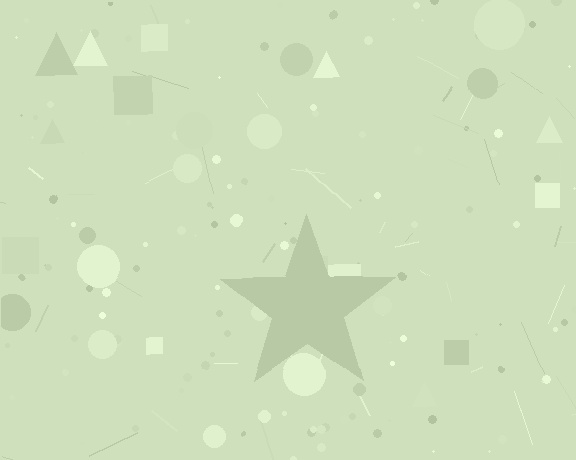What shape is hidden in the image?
A star is hidden in the image.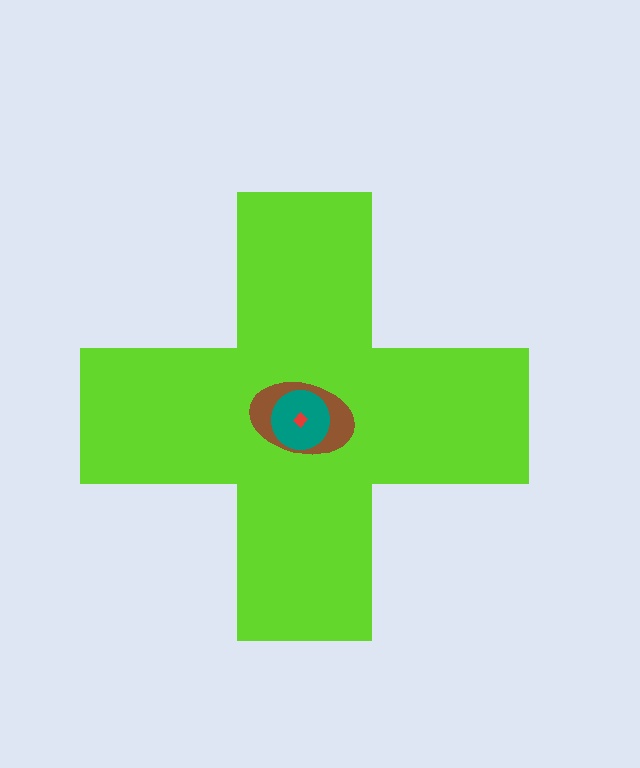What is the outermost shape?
The lime cross.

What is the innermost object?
The red diamond.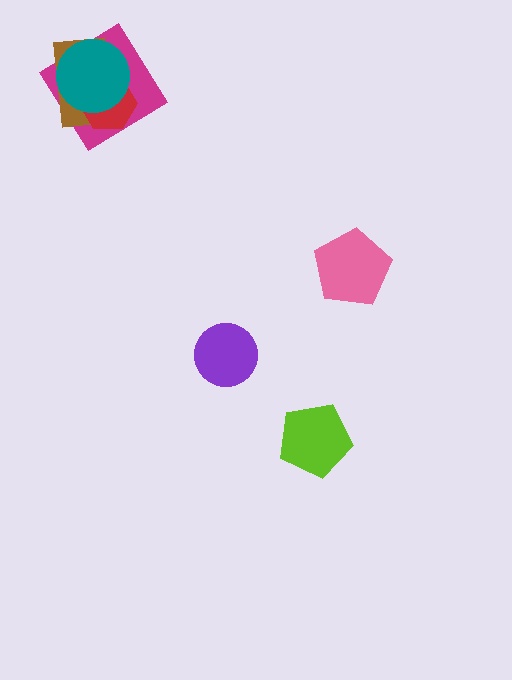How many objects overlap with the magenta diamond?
3 objects overlap with the magenta diamond.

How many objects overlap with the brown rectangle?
3 objects overlap with the brown rectangle.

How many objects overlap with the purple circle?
0 objects overlap with the purple circle.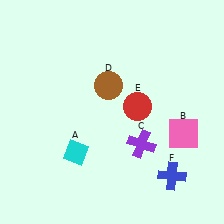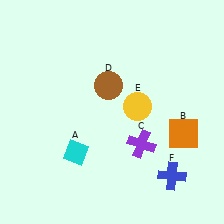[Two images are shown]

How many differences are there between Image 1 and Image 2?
There are 2 differences between the two images.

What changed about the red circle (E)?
In Image 1, E is red. In Image 2, it changed to yellow.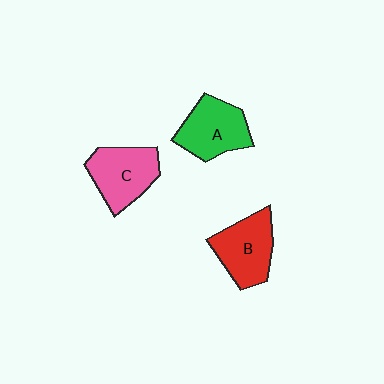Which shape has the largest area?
Shape C (pink).